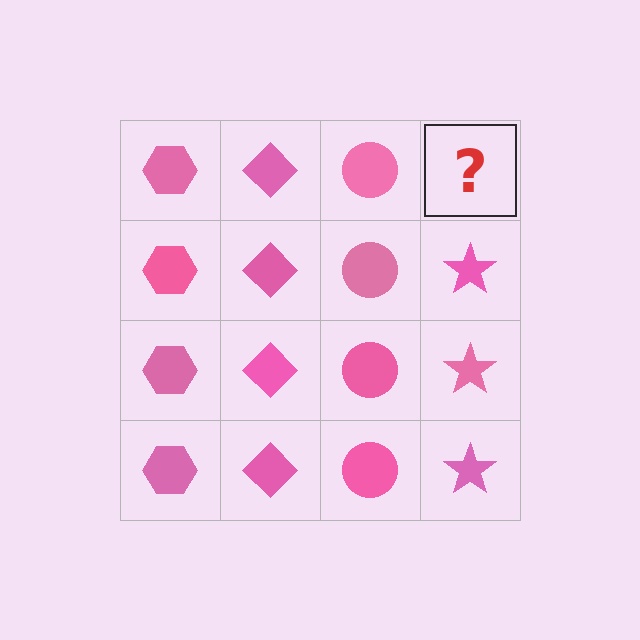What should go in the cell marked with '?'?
The missing cell should contain a pink star.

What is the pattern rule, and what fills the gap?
The rule is that each column has a consistent shape. The gap should be filled with a pink star.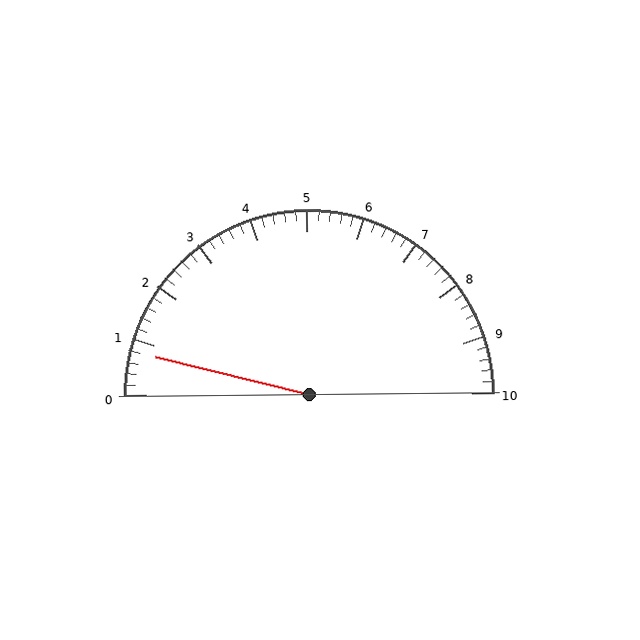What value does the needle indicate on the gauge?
The needle indicates approximately 0.8.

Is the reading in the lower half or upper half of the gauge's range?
The reading is in the lower half of the range (0 to 10).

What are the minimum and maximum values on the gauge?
The gauge ranges from 0 to 10.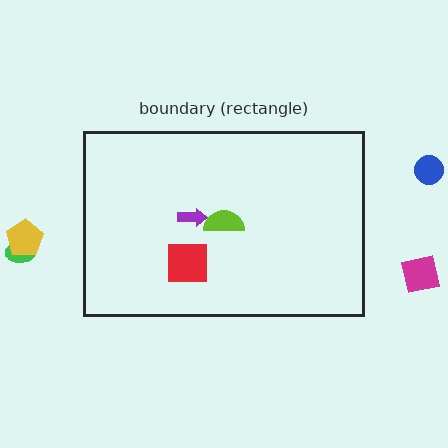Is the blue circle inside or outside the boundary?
Outside.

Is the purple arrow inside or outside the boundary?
Inside.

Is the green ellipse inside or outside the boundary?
Outside.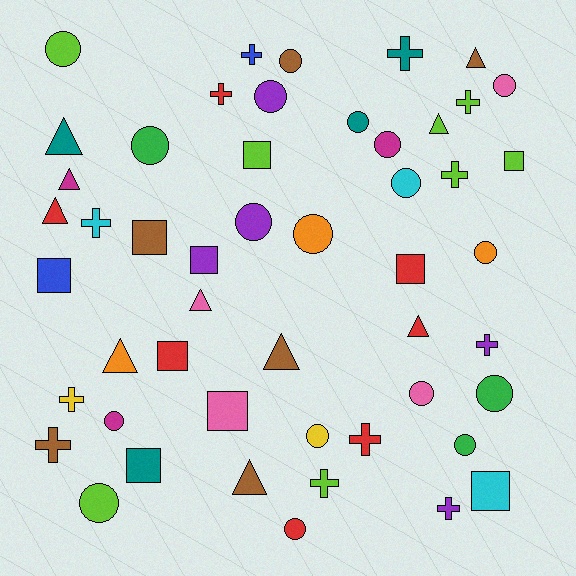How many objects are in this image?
There are 50 objects.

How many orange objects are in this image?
There are 3 orange objects.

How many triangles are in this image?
There are 10 triangles.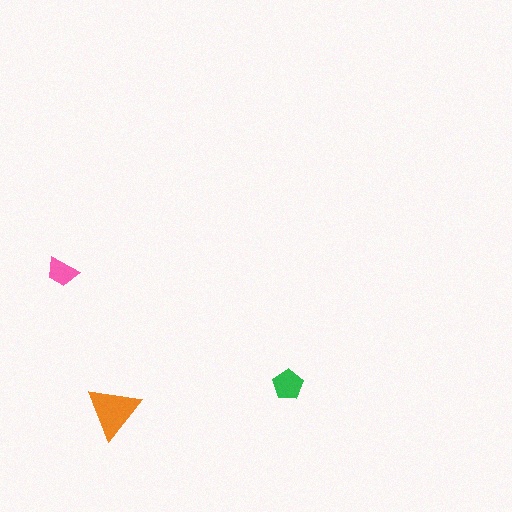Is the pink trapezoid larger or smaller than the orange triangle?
Smaller.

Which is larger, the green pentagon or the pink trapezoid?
The green pentagon.